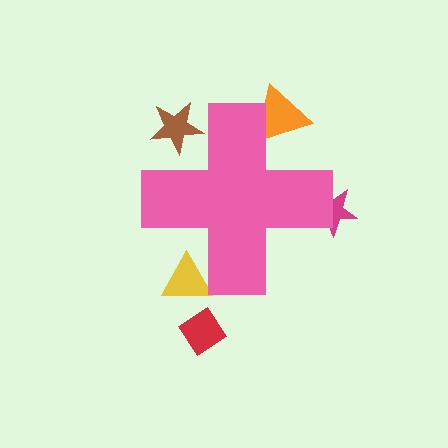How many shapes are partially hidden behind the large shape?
4 shapes are partially hidden.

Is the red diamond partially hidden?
No, the red diamond is fully visible.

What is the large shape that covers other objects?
A pink cross.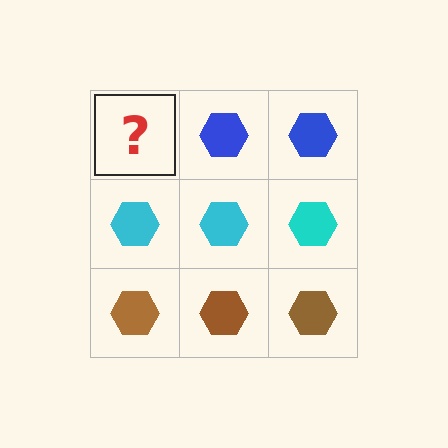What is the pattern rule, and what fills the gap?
The rule is that each row has a consistent color. The gap should be filled with a blue hexagon.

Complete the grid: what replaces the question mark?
The question mark should be replaced with a blue hexagon.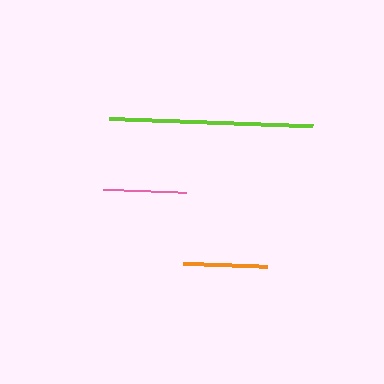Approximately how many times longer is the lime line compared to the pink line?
The lime line is approximately 2.5 times the length of the pink line.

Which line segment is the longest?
The lime line is the longest at approximately 205 pixels.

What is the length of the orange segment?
The orange segment is approximately 83 pixels long.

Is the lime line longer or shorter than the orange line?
The lime line is longer than the orange line.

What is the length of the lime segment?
The lime segment is approximately 205 pixels long.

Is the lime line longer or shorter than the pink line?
The lime line is longer than the pink line.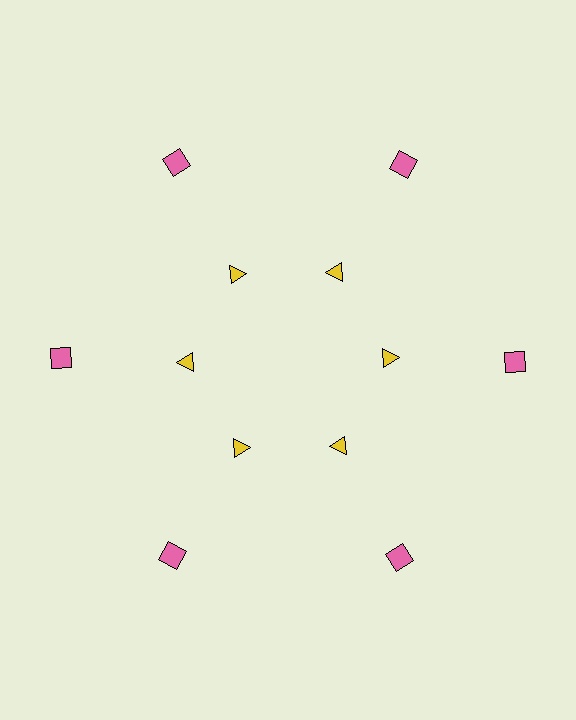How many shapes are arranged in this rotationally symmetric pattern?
There are 12 shapes, arranged in 6 groups of 2.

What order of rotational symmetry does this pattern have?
This pattern has 6-fold rotational symmetry.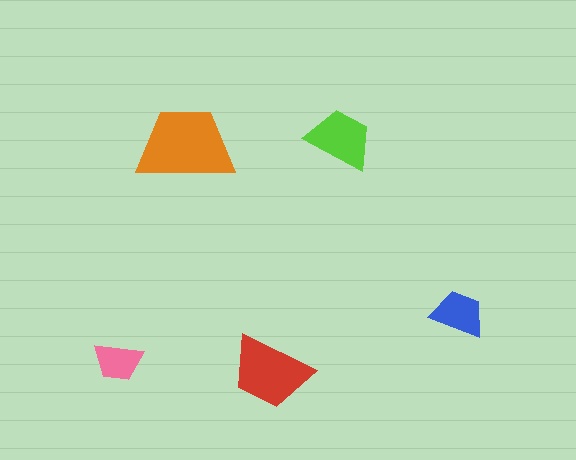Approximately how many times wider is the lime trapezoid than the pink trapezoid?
About 1.5 times wider.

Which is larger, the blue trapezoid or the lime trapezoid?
The lime one.